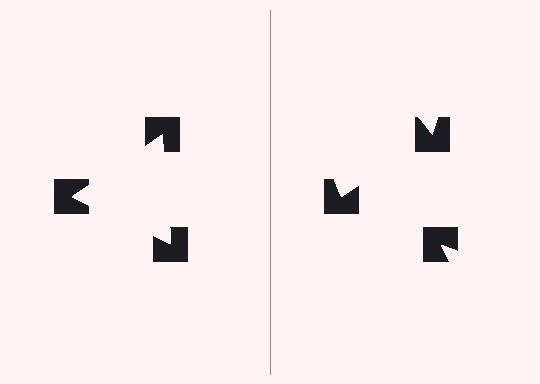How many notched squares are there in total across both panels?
6 — 3 on each side.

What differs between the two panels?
The notched squares are positioned identically on both sides; only the wedge orientations differ. On the left they align to a triangle; on the right they are misaligned.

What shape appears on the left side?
An illusory triangle.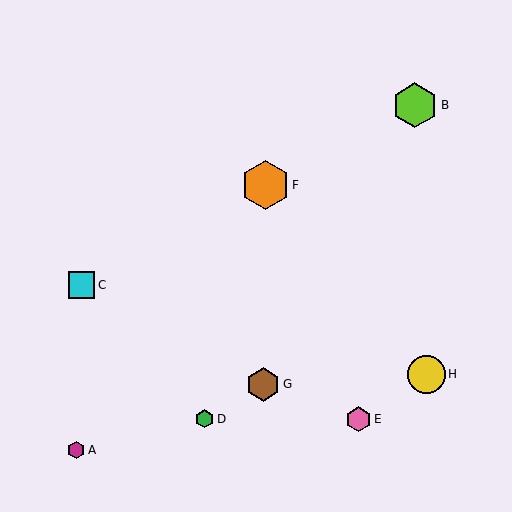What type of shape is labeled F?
Shape F is an orange hexagon.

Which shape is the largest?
The orange hexagon (labeled F) is the largest.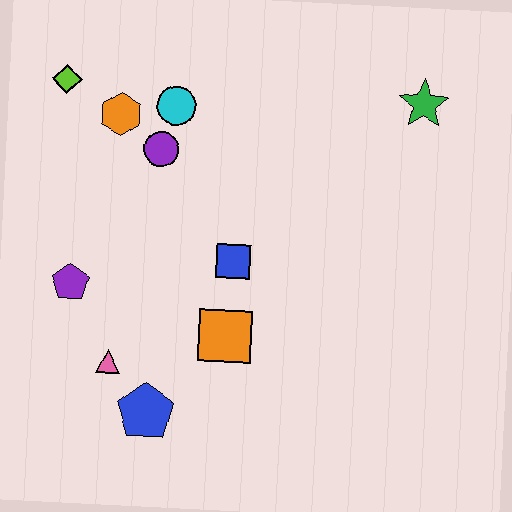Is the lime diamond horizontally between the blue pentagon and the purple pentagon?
No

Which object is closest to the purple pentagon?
The pink triangle is closest to the purple pentagon.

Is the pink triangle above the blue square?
No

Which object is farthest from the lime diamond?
The green star is farthest from the lime diamond.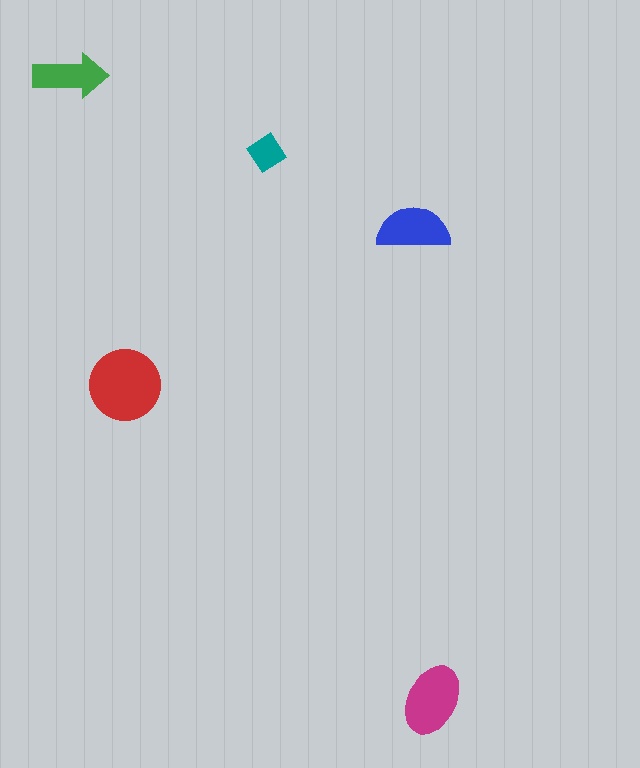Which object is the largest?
The red circle.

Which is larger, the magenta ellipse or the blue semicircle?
The magenta ellipse.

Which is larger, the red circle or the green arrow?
The red circle.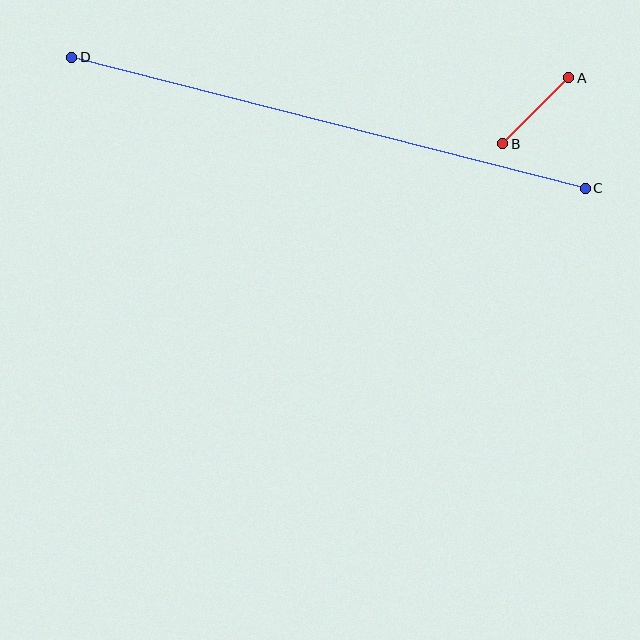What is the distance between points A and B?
The distance is approximately 93 pixels.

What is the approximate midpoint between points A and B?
The midpoint is at approximately (536, 111) pixels.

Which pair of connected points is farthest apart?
Points C and D are farthest apart.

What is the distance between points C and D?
The distance is approximately 530 pixels.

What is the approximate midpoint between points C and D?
The midpoint is at approximately (328, 123) pixels.